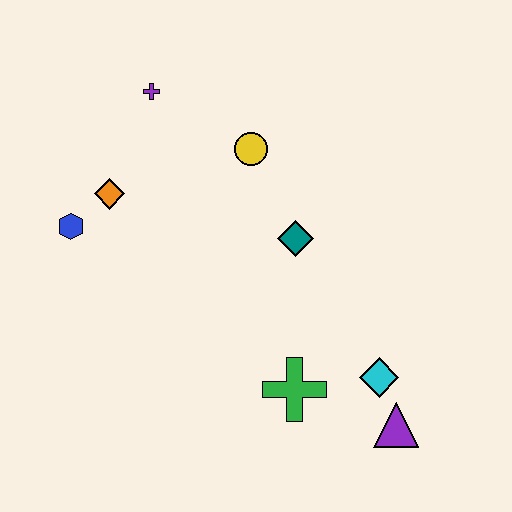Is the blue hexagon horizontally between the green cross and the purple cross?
No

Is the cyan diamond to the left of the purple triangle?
Yes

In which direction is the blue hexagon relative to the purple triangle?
The blue hexagon is to the left of the purple triangle.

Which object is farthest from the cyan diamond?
The purple cross is farthest from the cyan diamond.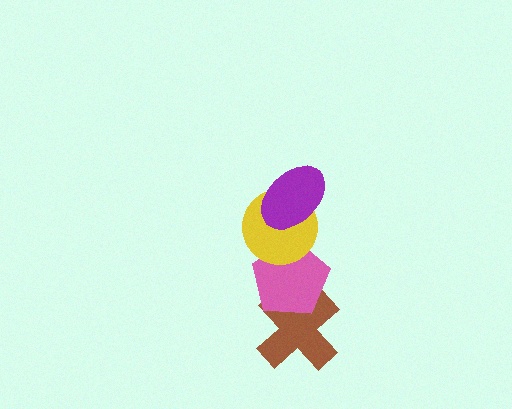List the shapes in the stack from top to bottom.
From top to bottom: the purple ellipse, the yellow circle, the pink pentagon, the brown cross.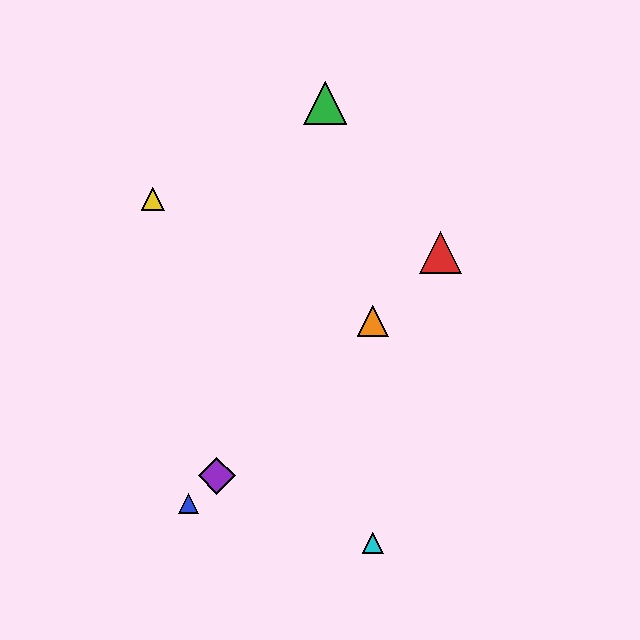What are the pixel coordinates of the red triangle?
The red triangle is at (441, 253).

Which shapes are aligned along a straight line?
The red triangle, the blue triangle, the purple diamond, the orange triangle are aligned along a straight line.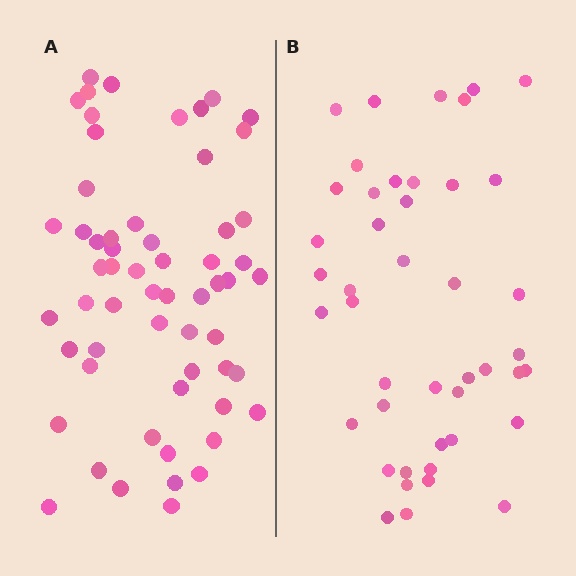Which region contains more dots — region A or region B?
Region A (the left region) has more dots.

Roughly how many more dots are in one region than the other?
Region A has approximately 15 more dots than region B.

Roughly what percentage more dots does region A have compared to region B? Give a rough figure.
About 35% more.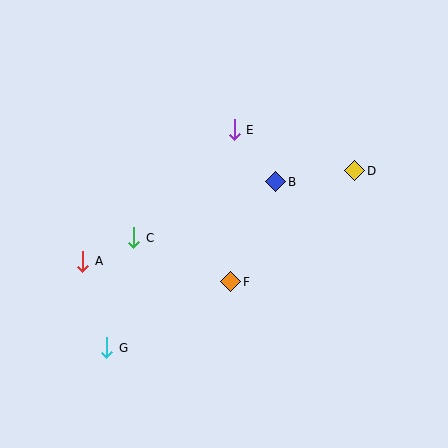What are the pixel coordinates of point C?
Point C is at (134, 238).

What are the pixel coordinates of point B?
Point B is at (276, 182).